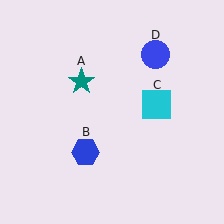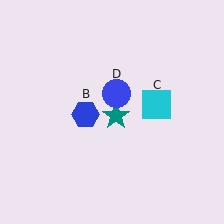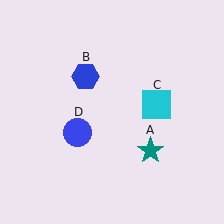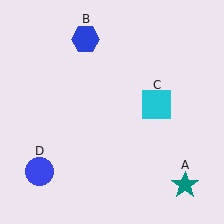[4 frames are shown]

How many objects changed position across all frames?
3 objects changed position: teal star (object A), blue hexagon (object B), blue circle (object D).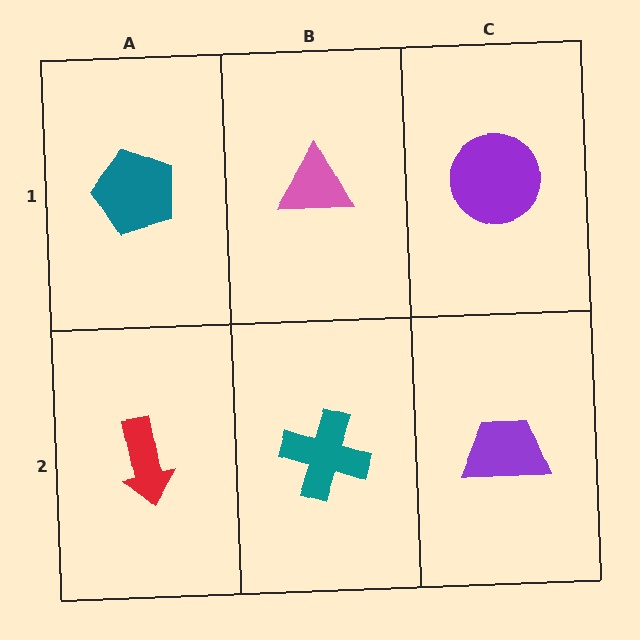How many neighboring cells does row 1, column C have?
2.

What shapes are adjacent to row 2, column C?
A purple circle (row 1, column C), a teal cross (row 2, column B).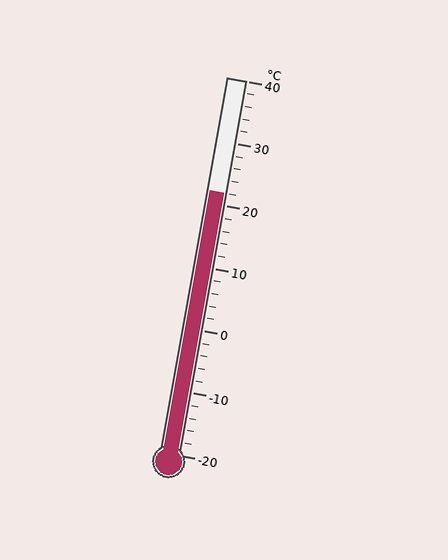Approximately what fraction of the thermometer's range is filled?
The thermometer is filled to approximately 70% of its range.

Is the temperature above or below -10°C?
The temperature is above -10°C.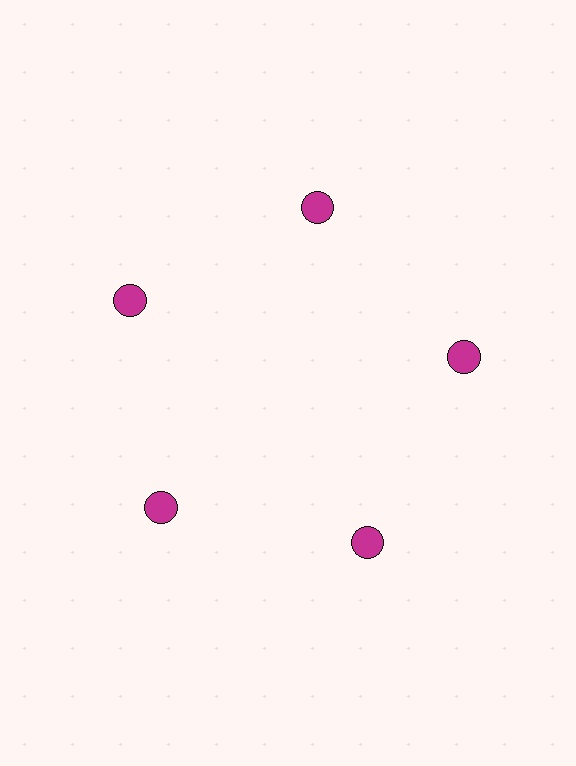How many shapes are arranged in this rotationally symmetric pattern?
There are 5 shapes, arranged in 5 groups of 1.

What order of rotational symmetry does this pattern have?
This pattern has 5-fold rotational symmetry.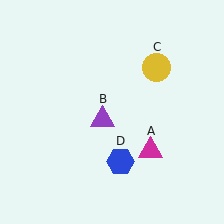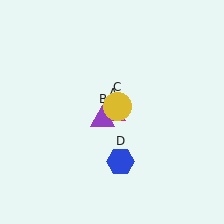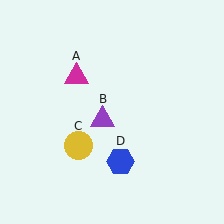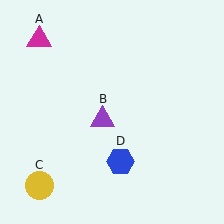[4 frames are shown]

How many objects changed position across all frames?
2 objects changed position: magenta triangle (object A), yellow circle (object C).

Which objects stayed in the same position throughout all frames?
Purple triangle (object B) and blue hexagon (object D) remained stationary.